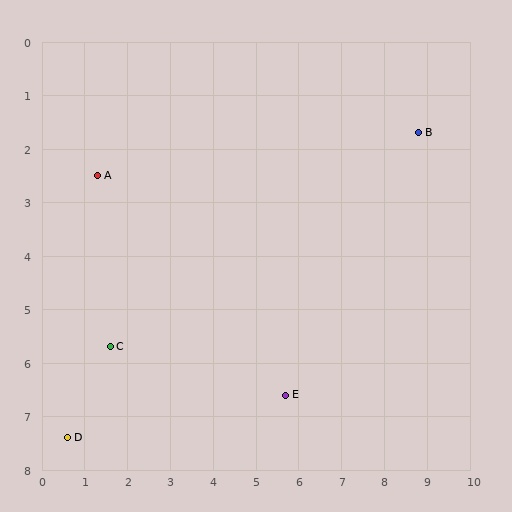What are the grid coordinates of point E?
Point E is at approximately (5.7, 6.6).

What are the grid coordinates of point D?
Point D is at approximately (0.6, 7.4).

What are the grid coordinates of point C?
Point C is at approximately (1.6, 5.7).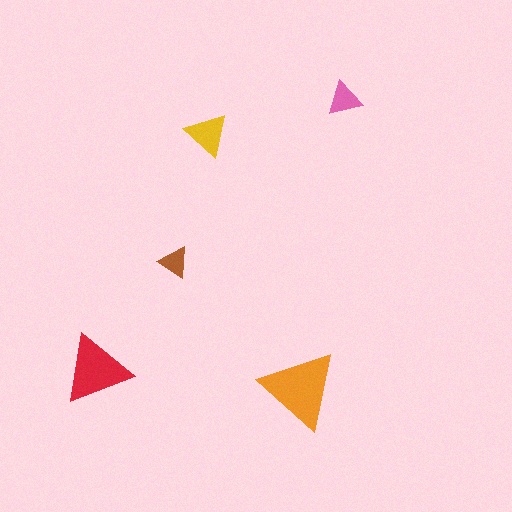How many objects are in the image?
There are 5 objects in the image.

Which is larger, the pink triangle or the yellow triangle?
The yellow one.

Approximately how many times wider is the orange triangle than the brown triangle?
About 2.5 times wider.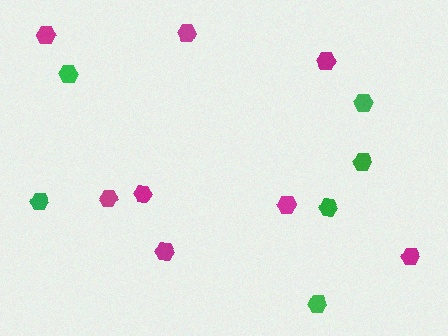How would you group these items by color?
There are 2 groups: one group of green hexagons (6) and one group of magenta hexagons (8).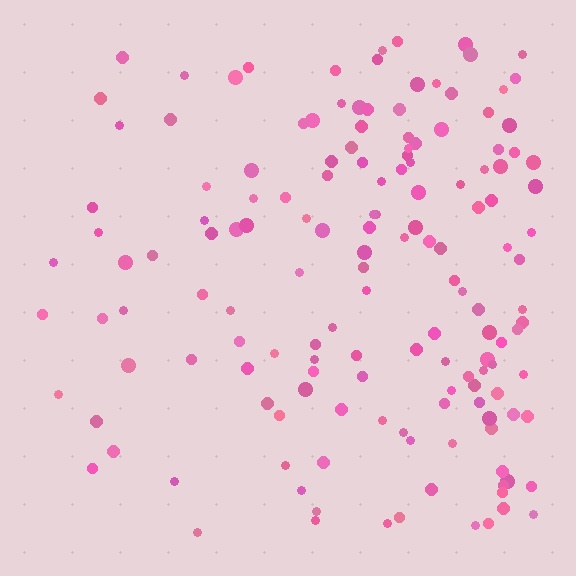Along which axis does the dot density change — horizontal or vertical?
Horizontal.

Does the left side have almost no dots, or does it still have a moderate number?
Still a moderate number, just noticeably fewer than the right.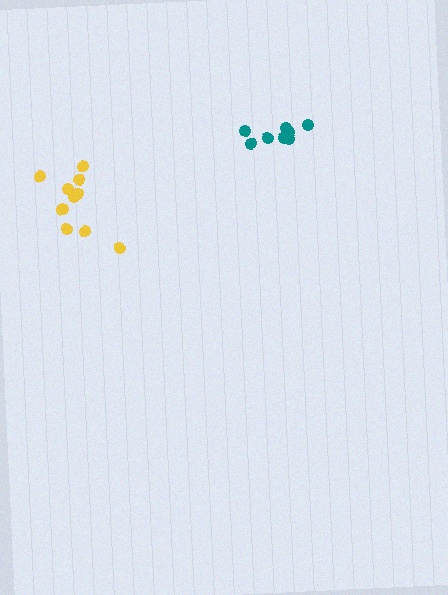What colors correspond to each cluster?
The clusters are colored: yellow, teal.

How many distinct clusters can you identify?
There are 2 distinct clusters.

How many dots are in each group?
Group 1: 10 dots, Group 2: 8 dots (18 total).